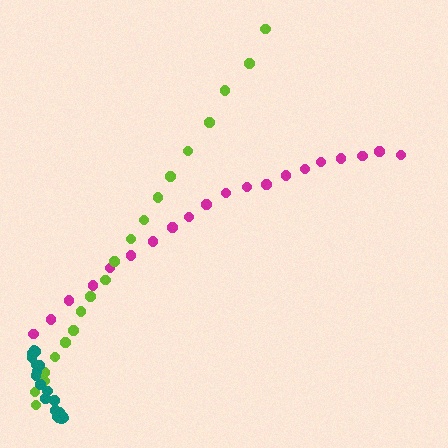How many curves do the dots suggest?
There are 3 distinct paths.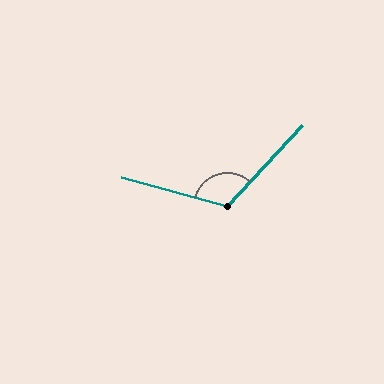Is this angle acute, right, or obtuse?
It is obtuse.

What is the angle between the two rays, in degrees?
Approximately 117 degrees.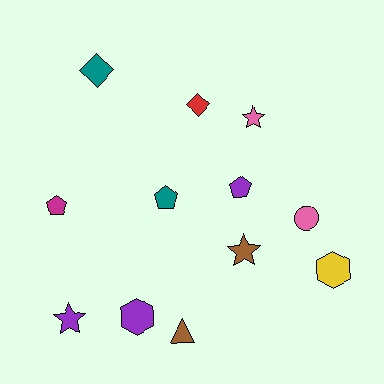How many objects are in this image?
There are 12 objects.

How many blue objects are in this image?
There are no blue objects.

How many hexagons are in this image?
There are 2 hexagons.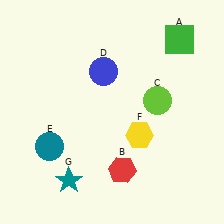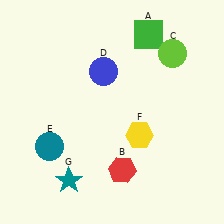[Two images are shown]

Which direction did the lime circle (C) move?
The lime circle (C) moved up.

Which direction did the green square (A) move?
The green square (A) moved left.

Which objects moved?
The objects that moved are: the green square (A), the lime circle (C).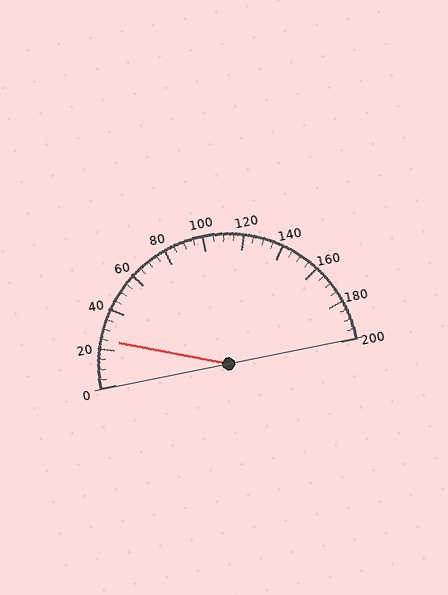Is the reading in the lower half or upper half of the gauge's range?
The reading is in the lower half of the range (0 to 200).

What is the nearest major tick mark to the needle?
The nearest major tick mark is 20.